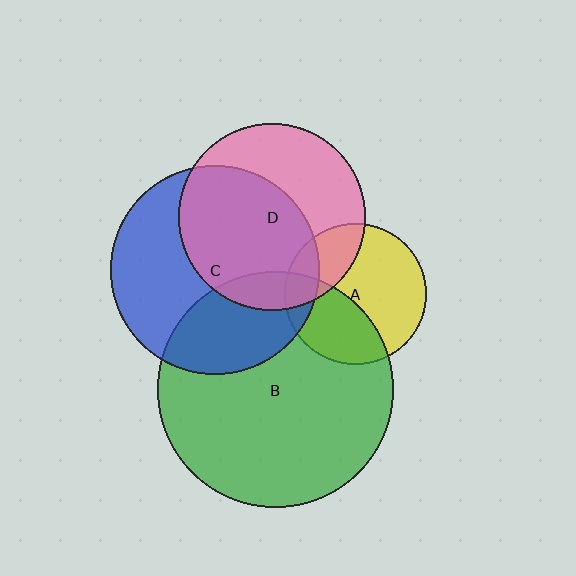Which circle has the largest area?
Circle B (green).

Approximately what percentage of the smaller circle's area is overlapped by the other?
Approximately 10%.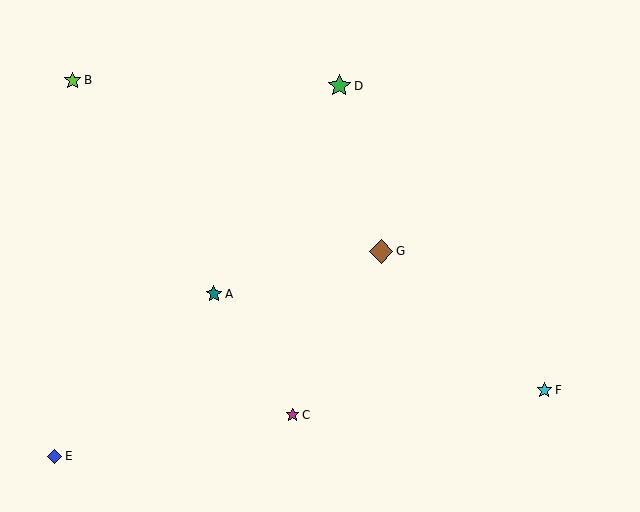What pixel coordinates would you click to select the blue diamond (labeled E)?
Click at (54, 456) to select the blue diamond E.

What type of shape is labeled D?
Shape D is a green star.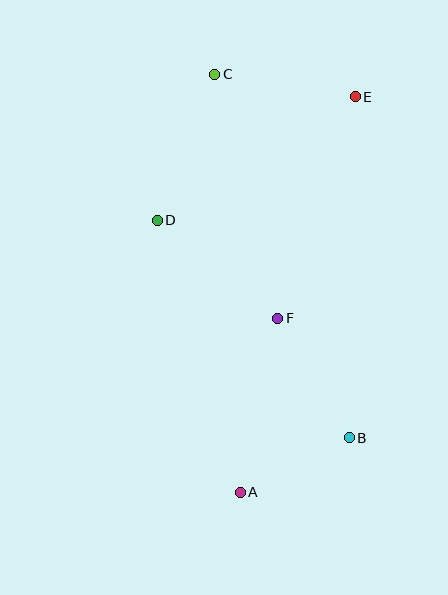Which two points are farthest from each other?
Points A and C are farthest from each other.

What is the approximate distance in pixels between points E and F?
The distance between E and F is approximately 235 pixels.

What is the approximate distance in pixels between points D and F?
The distance between D and F is approximately 156 pixels.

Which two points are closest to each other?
Points A and B are closest to each other.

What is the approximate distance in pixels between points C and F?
The distance between C and F is approximately 252 pixels.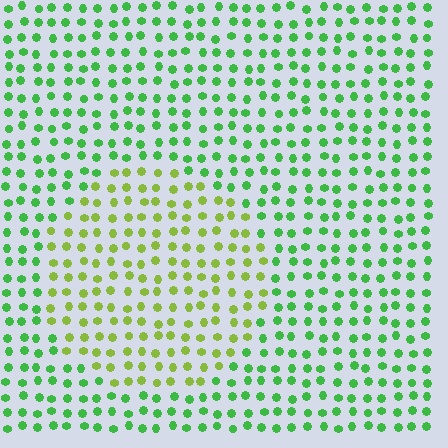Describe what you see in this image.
The image is filled with small green elements in a uniform arrangement. A circle-shaped region is visible where the elements are tinted to a slightly different hue, forming a subtle color boundary.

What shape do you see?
I see a circle.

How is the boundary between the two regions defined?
The boundary is defined purely by a slight shift in hue (about 40 degrees). Spacing, size, and orientation are identical on both sides.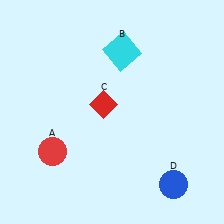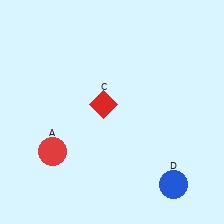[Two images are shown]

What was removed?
The cyan square (B) was removed in Image 2.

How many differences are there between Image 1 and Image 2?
There is 1 difference between the two images.